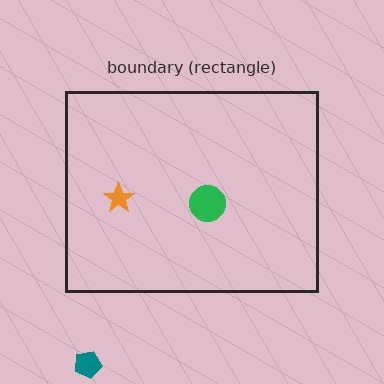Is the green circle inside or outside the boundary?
Inside.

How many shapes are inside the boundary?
2 inside, 1 outside.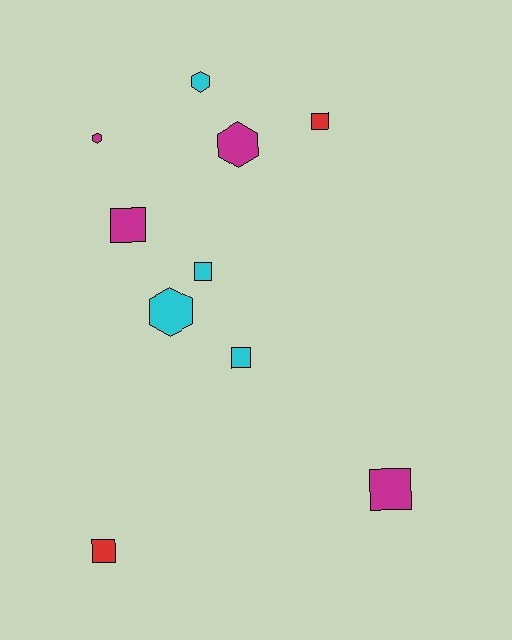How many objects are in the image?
There are 10 objects.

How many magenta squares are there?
There are 2 magenta squares.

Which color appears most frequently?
Magenta, with 4 objects.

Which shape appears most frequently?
Square, with 6 objects.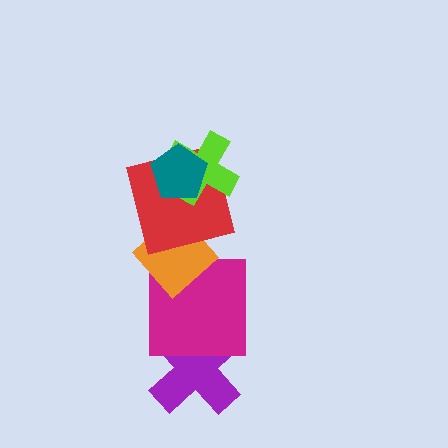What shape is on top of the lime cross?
The teal pentagon is on top of the lime cross.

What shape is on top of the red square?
The lime cross is on top of the red square.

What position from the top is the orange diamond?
The orange diamond is 4th from the top.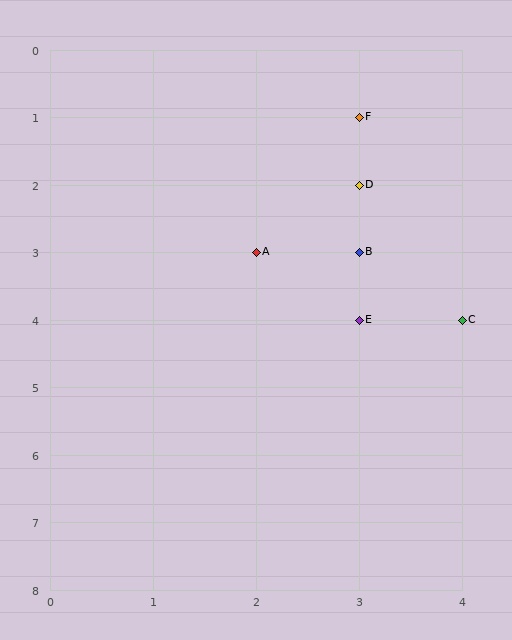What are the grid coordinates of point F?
Point F is at grid coordinates (3, 1).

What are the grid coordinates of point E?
Point E is at grid coordinates (3, 4).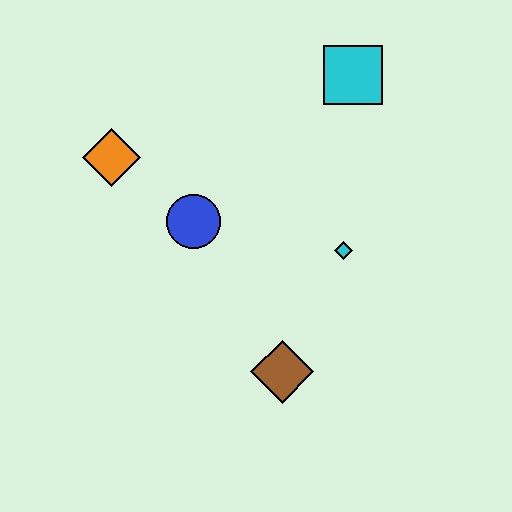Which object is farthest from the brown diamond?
The cyan square is farthest from the brown diamond.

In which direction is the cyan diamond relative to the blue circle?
The cyan diamond is to the right of the blue circle.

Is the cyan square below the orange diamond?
No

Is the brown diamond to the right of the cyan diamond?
No